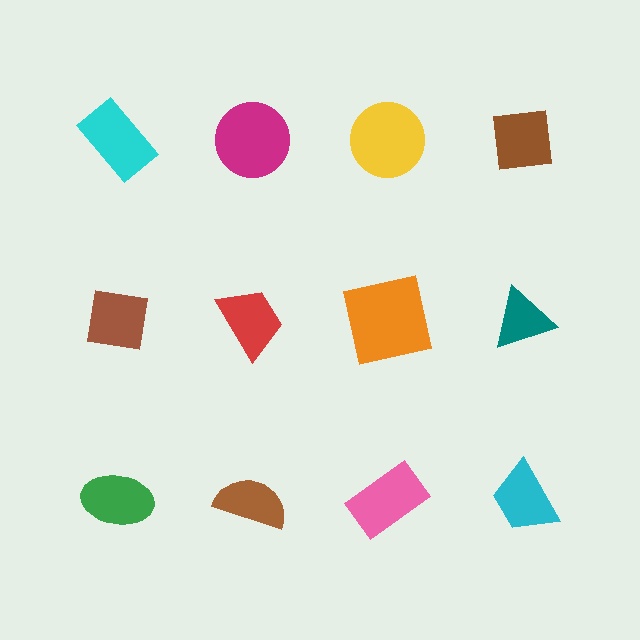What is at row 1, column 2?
A magenta circle.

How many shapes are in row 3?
4 shapes.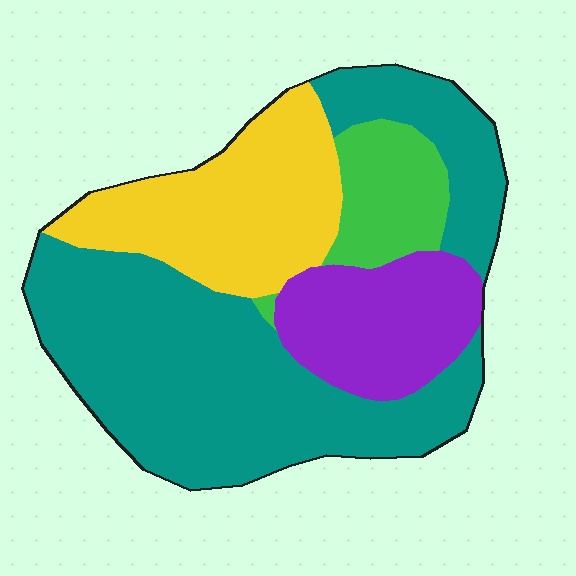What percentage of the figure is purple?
Purple covers around 15% of the figure.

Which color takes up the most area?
Teal, at roughly 50%.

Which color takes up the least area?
Green, at roughly 10%.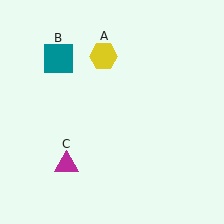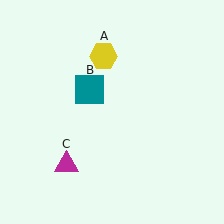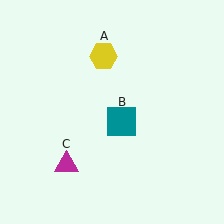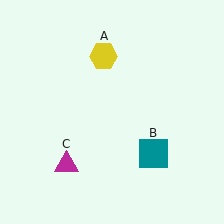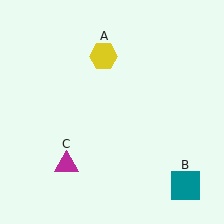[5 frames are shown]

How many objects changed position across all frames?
1 object changed position: teal square (object B).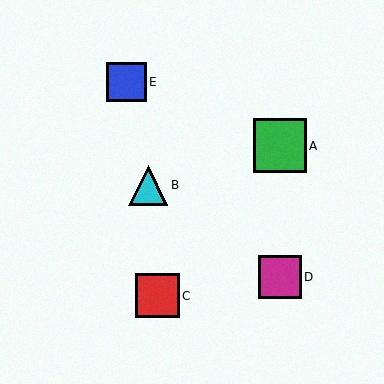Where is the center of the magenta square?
The center of the magenta square is at (280, 277).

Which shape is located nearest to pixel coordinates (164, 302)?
The red square (labeled C) at (157, 296) is nearest to that location.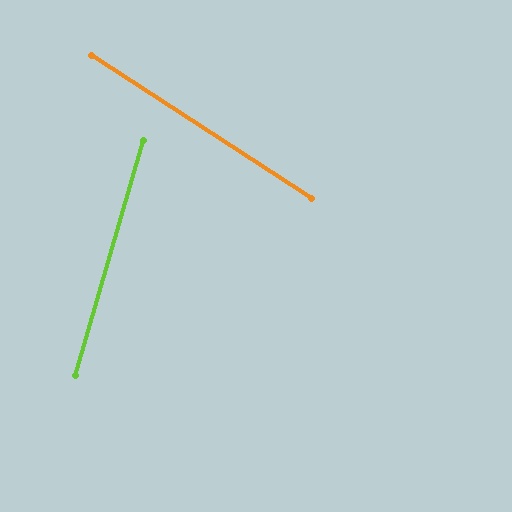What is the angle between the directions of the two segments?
Approximately 73 degrees.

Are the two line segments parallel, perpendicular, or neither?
Neither parallel nor perpendicular — they differ by about 73°.